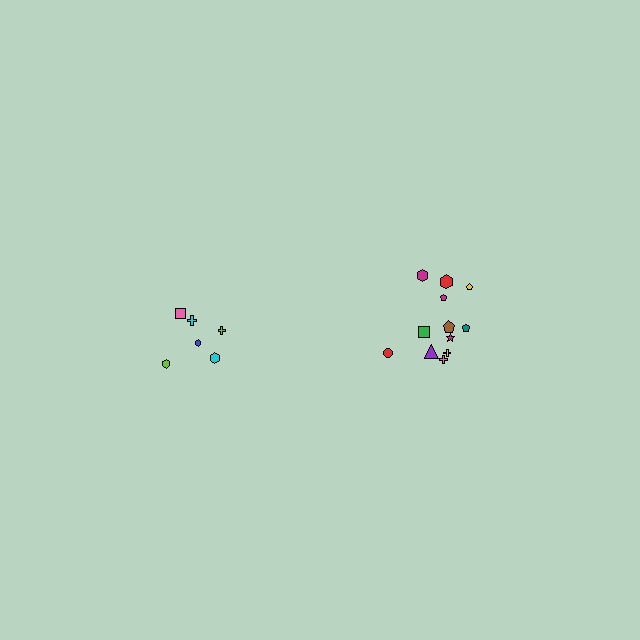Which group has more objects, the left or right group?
The right group.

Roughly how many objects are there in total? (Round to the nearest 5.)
Roughly 20 objects in total.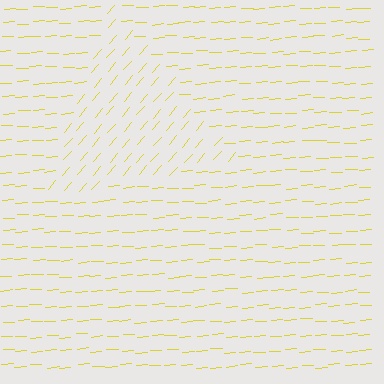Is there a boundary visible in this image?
Yes, there is a texture boundary formed by a change in line orientation.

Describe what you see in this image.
The image is filled with small yellow line segments. A triangle region in the image has lines oriented differently from the surrounding lines, creating a visible texture boundary.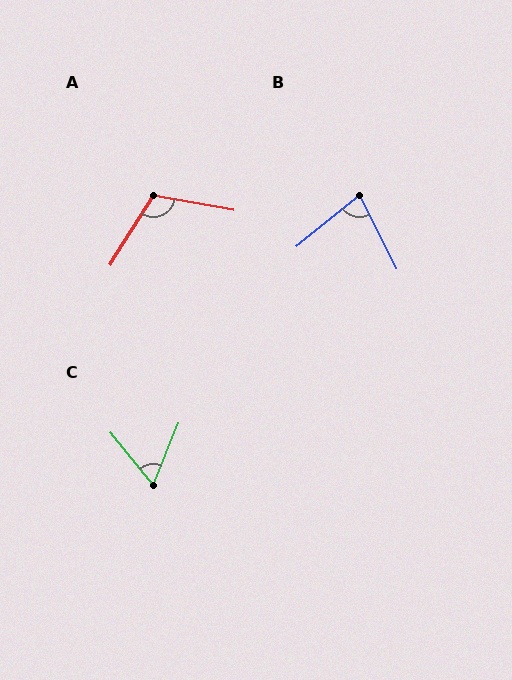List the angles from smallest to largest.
C (62°), B (77°), A (112°).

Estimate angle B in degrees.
Approximately 77 degrees.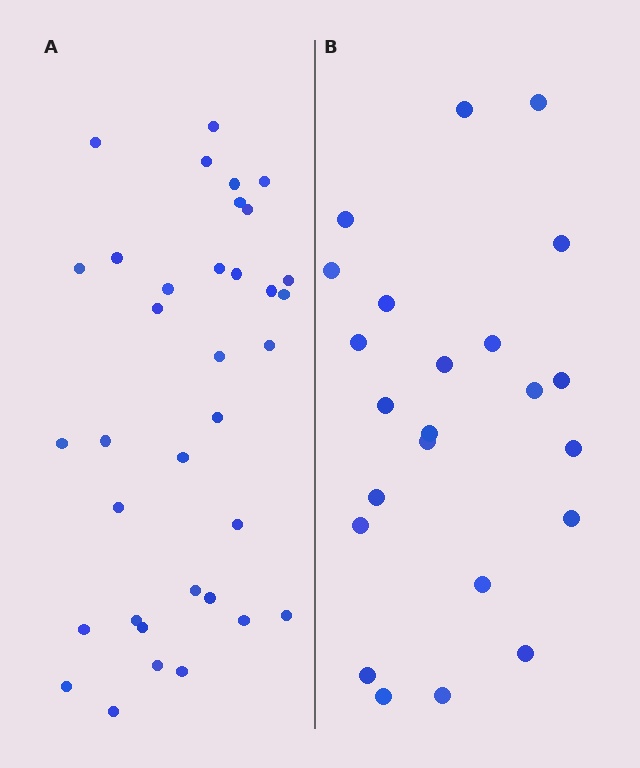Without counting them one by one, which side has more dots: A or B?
Region A (the left region) has more dots.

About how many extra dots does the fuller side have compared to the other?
Region A has roughly 12 or so more dots than region B.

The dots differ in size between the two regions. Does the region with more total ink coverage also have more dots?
No. Region B has more total ink coverage because its dots are larger, but region A actually contains more individual dots. Total area can be misleading — the number of items is what matters here.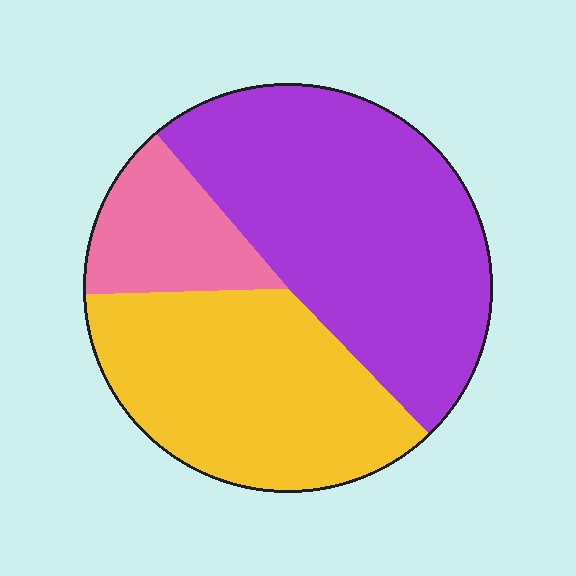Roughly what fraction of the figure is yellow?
Yellow covers around 35% of the figure.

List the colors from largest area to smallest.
From largest to smallest: purple, yellow, pink.